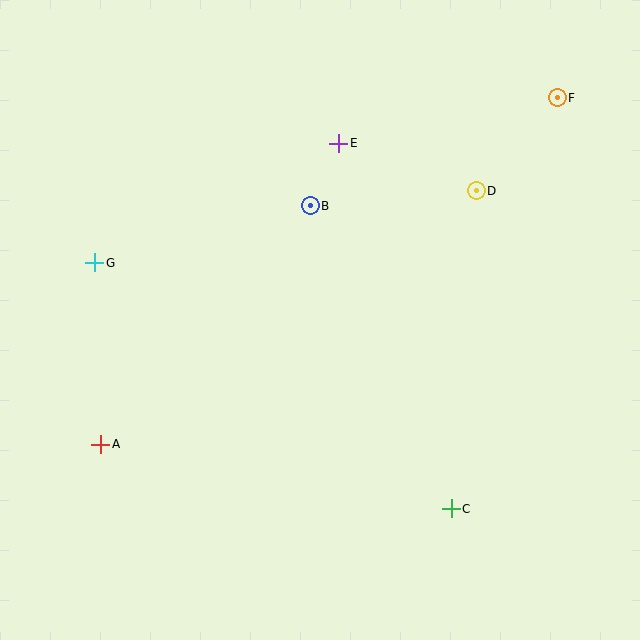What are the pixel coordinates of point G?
Point G is at (95, 263).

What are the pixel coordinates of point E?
Point E is at (339, 143).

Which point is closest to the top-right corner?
Point F is closest to the top-right corner.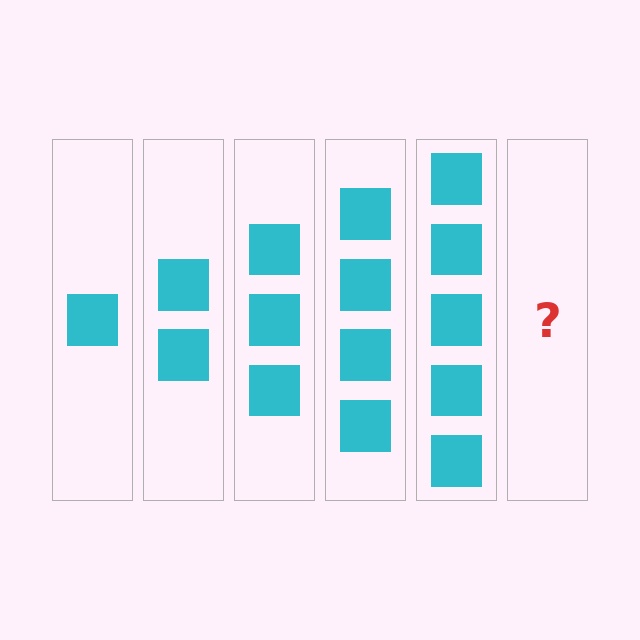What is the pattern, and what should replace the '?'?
The pattern is that each step adds one more square. The '?' should be 6 squares.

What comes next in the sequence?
The next element should be 6 squares.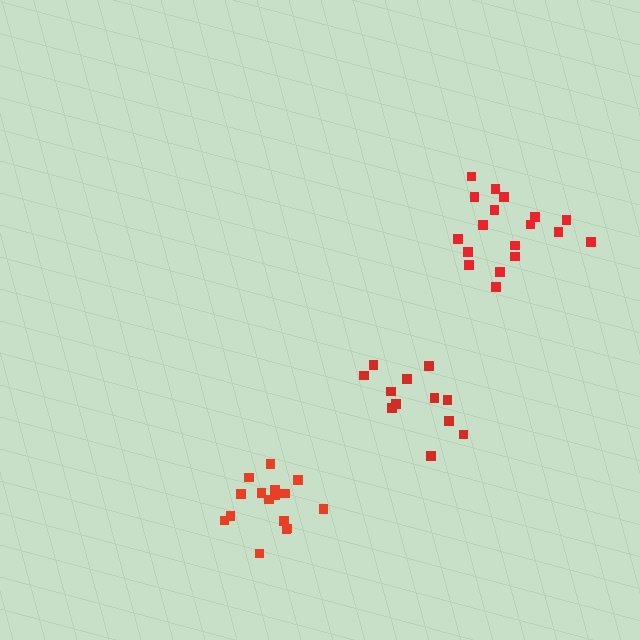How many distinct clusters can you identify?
There are 3 distinct clusters.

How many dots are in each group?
Group 1: 18 dots, Group 2: 16 dots, Group 3: 12 dots (46 total).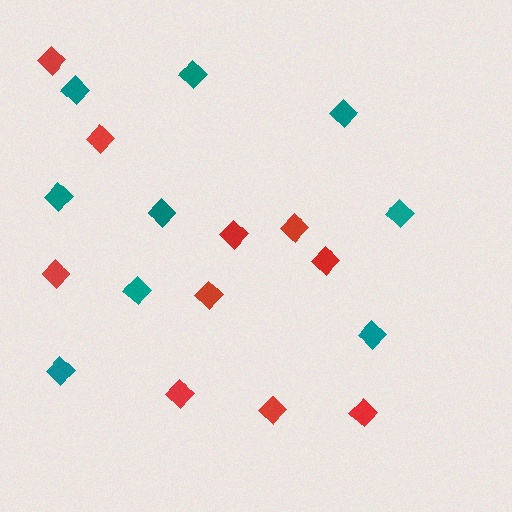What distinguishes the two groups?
There are 2 groups: one group of teal diamonds (9) and one group of red diamonds (10).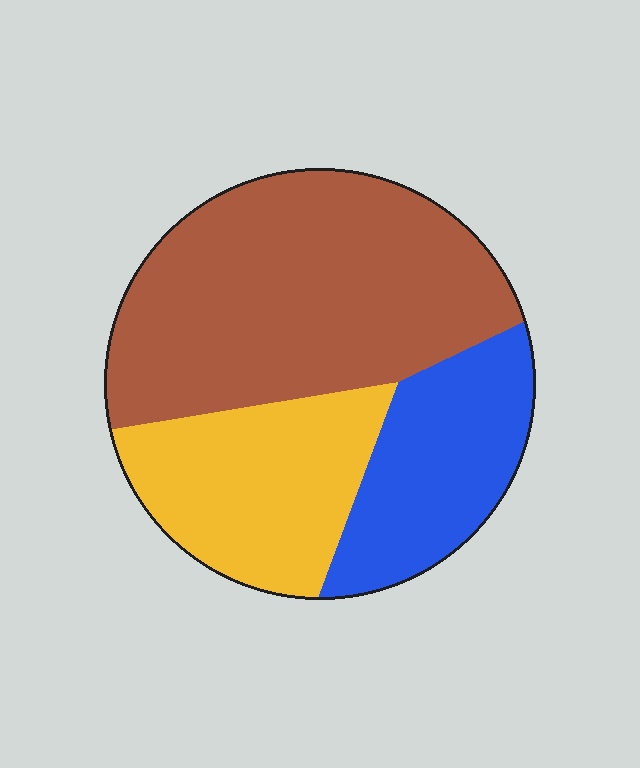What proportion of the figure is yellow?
Yellow covers roughly 25% of the figure.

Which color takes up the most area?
Brown, at roughly 50%.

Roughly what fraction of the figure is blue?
Blue covers around 25% of the figure.